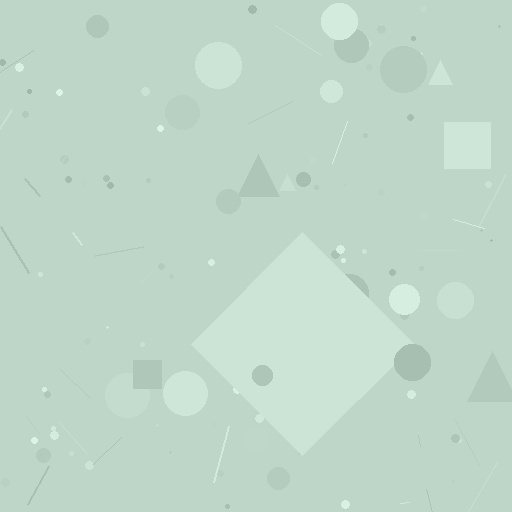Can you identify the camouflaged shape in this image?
The camouflaged shape is a diamond.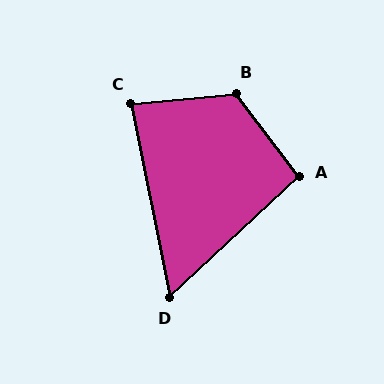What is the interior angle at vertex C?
Approximately 84 degrees (acute).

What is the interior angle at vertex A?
Approximately 96 degrees (obtuse).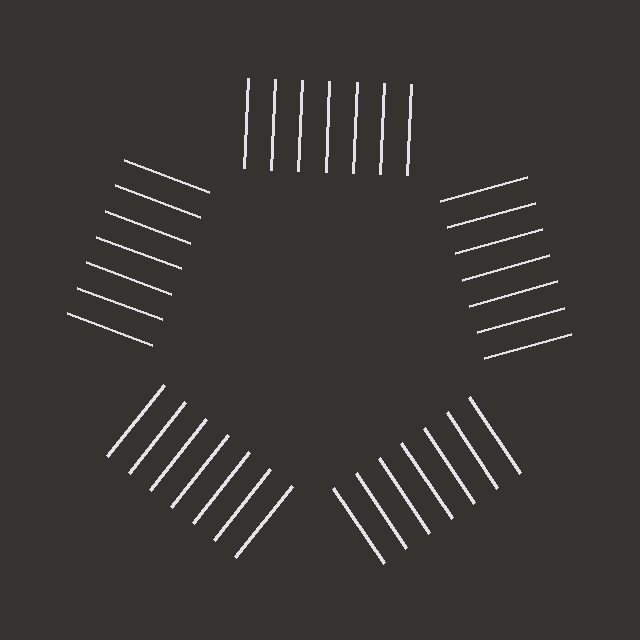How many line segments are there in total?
35 — 7 along each of the 5 edges.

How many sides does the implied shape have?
5 sides — the line-ends trace a pentagon.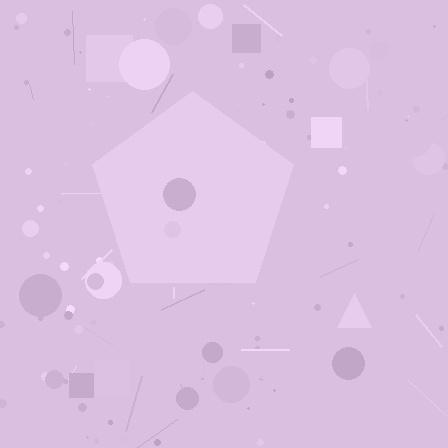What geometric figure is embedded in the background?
A pentagon is embedded in the background.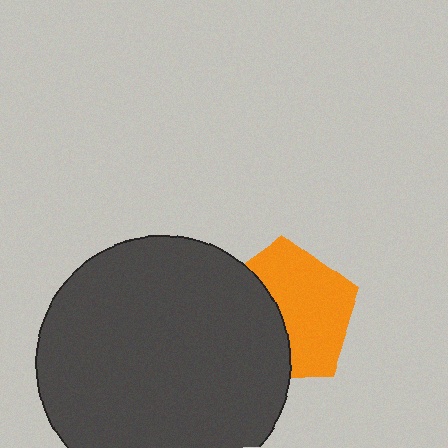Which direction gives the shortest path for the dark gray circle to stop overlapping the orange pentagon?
Moving left gives the shortest separation.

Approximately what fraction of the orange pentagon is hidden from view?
Roughly 42% of the orange pentagon is hidden behind the dark gray circle.